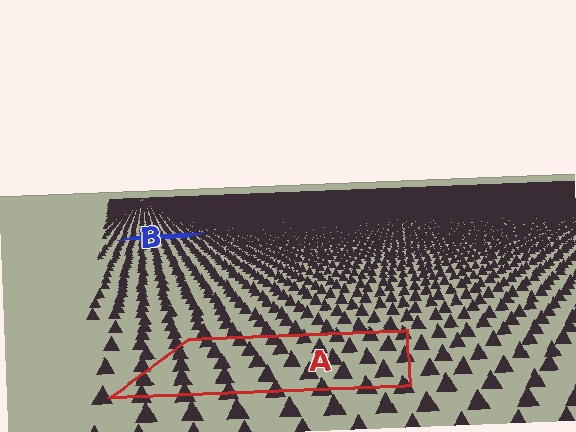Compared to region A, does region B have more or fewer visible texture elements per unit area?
Region B has more texture elements per unit area — they are packed more densely because it is farther away.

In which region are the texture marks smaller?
The texture marks are smaller in region B, because it is farther away.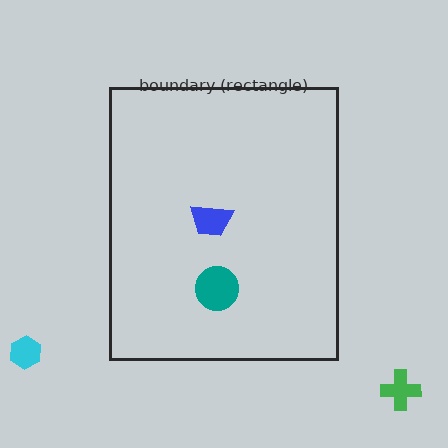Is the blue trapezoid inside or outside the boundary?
Inside.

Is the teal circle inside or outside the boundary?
Inside.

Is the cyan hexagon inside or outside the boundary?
Outside.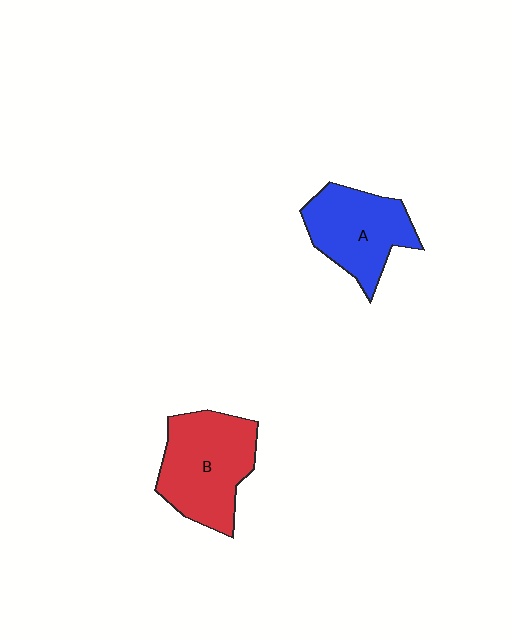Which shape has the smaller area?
Shape A (blue).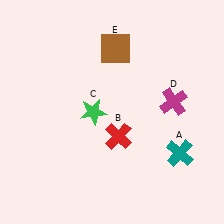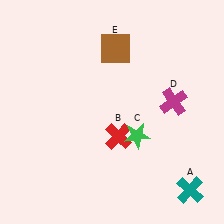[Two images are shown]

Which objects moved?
The objects that moved are: the teal cross (A), the green star (C).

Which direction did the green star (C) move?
The green star (C) moved right.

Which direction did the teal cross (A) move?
The teal cross (A) moved down.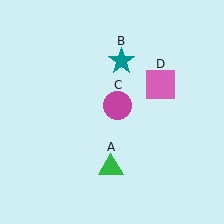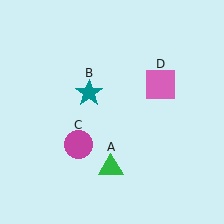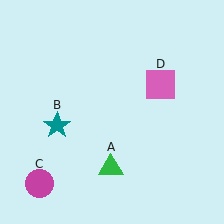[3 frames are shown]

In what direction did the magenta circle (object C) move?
The magenta circle (object C) moved down and to the left.